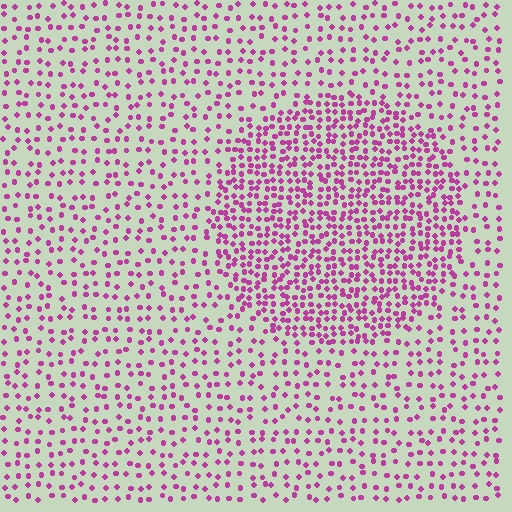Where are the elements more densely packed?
The elements are more densely packed inside the circle boundary.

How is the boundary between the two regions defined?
The boundary is defined by a change in element density (approximately 2.1x ratio). All elements are the same color, size, and shape.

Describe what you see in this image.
The image contains small magenta elements arranged at two different densities. A circle-shaped region is visible where the elements are more densely packed than the surrounding area.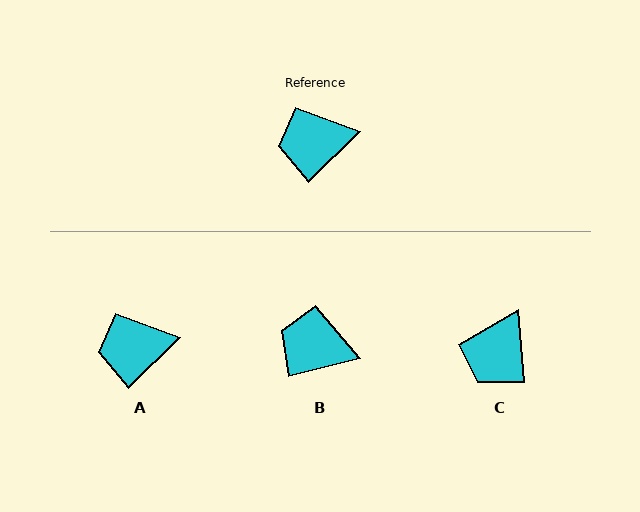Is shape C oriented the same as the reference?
No, it is off by about 50 degrees.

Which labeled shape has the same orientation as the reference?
A.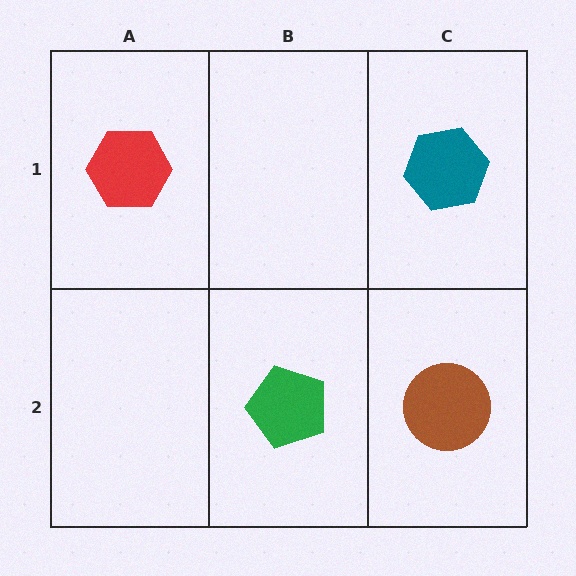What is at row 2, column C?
A brown circle.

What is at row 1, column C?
A teal hexagon.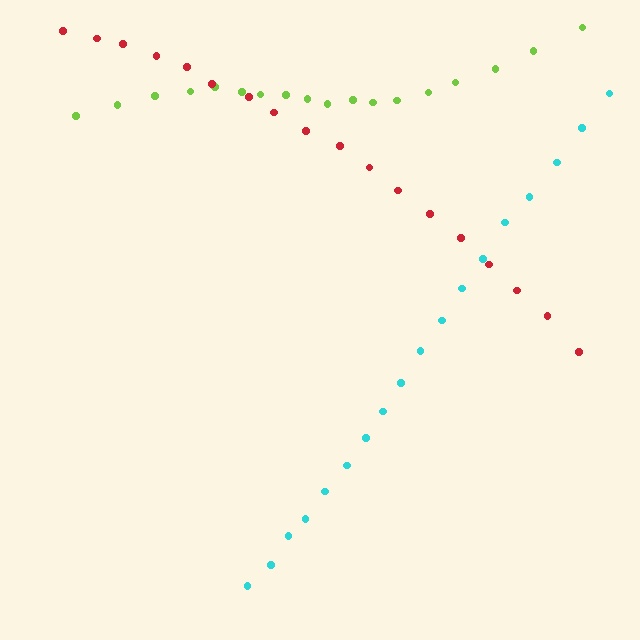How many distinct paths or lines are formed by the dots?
There are 3 distinct paths.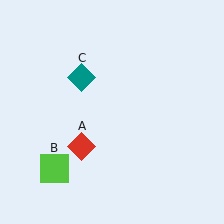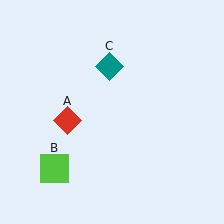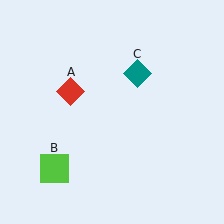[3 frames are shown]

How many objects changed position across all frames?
2 objects changed position: red diamond (object A), teal diamond (object C).